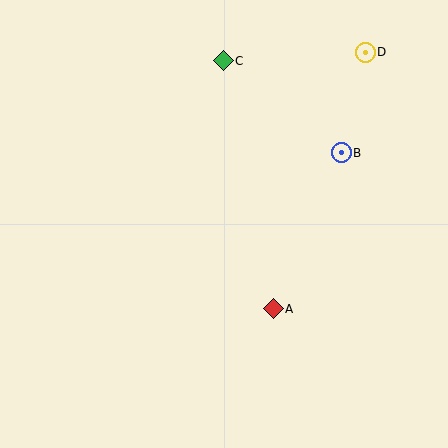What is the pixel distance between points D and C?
The distance between D and C is 142 pixels.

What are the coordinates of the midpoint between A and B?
The midpoint between A and B is at (307, 231).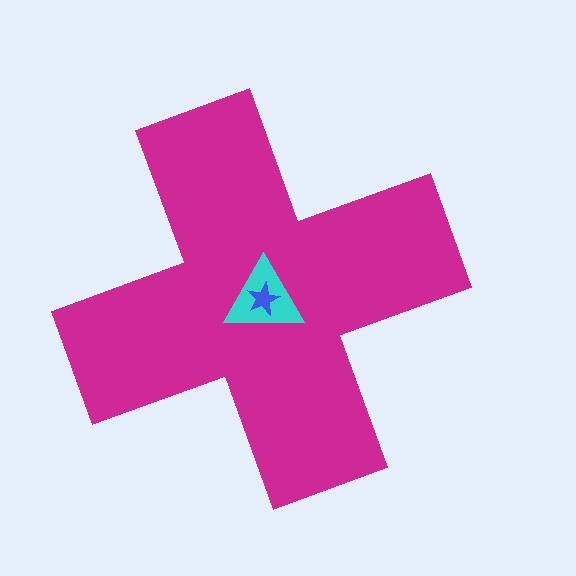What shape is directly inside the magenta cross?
The cyan triangle.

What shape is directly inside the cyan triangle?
The blue star.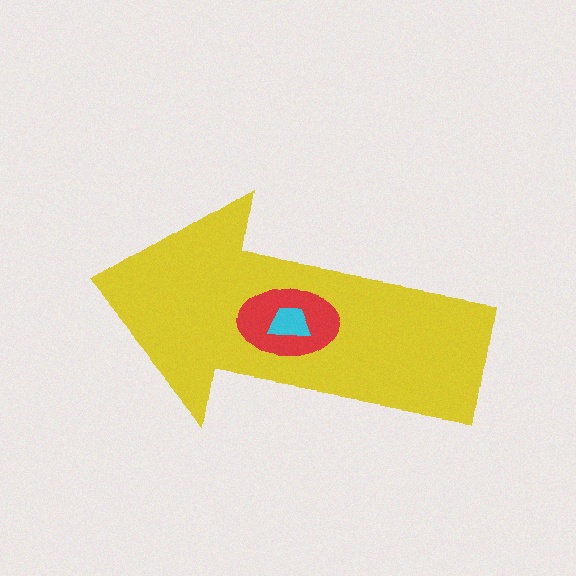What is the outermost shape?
The yellow arrow.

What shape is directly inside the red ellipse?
The cyan trapezoid.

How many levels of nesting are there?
3.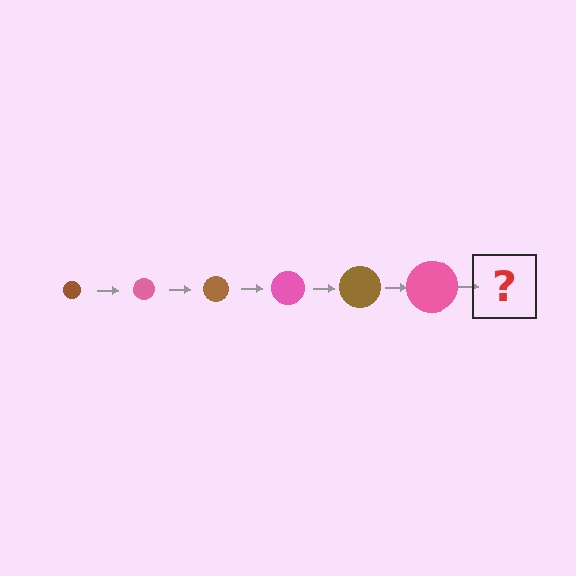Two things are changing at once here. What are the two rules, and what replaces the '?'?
The two rules are that the circle grows larger each step and the color cycles through brown and pink. The '?' should be a brown circle, larger than the previous one.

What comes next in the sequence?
The next element should be a brown circle, larger than the previous one.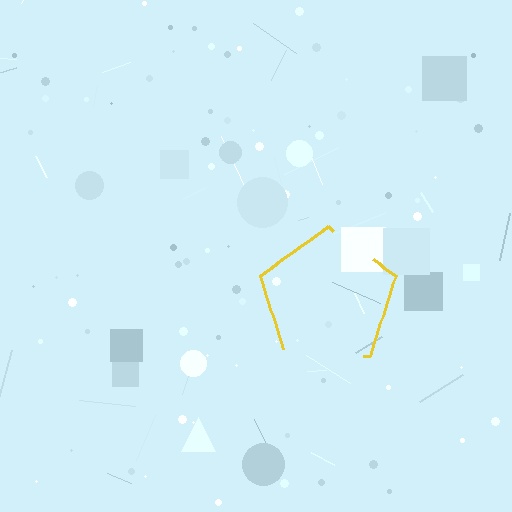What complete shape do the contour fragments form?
The contour fragments form a pentagon.